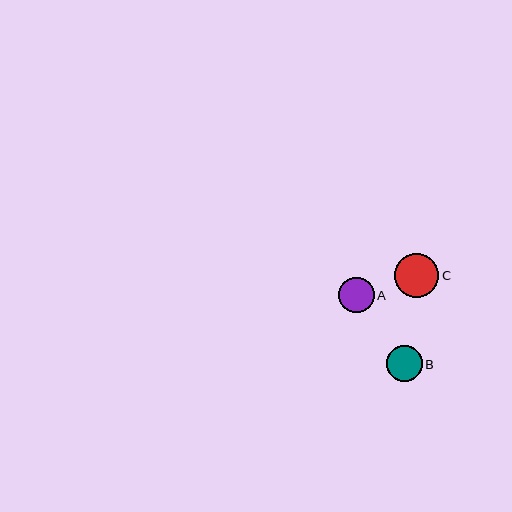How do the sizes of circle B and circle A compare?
Circle B and circle A are approximately the same size.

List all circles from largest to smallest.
From largest to smallest: C, B, A.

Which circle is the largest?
Circle C is the largest with a size of approximately 44 pixels.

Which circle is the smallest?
Circle A is the smallest with a size of approximately 36 pixels.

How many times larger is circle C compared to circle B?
Circle C is approximately 1.2 times the size of circle B.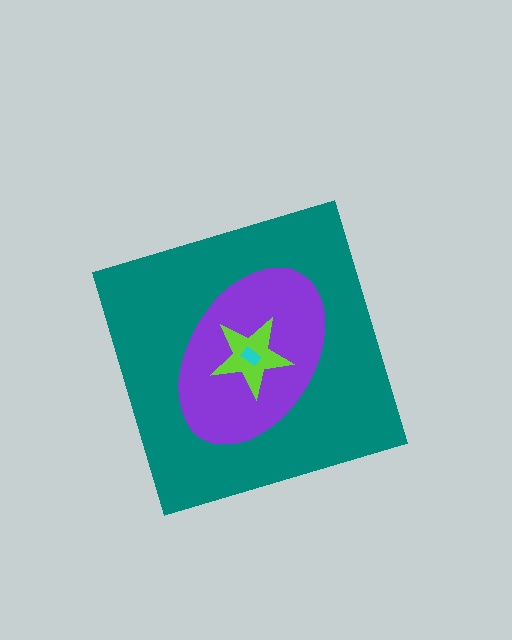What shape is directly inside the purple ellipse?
The lime star.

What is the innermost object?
The cyan rectangle.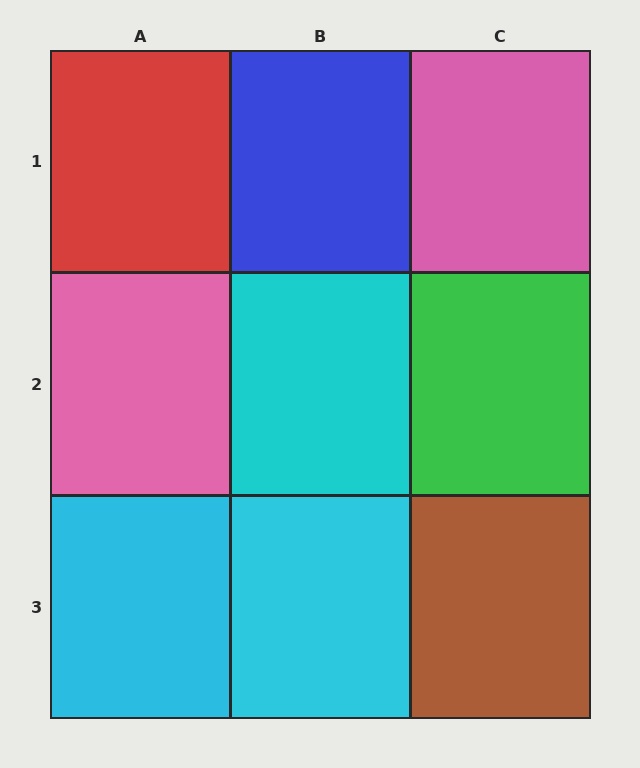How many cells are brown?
1 cell is brown.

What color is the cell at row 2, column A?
Pink.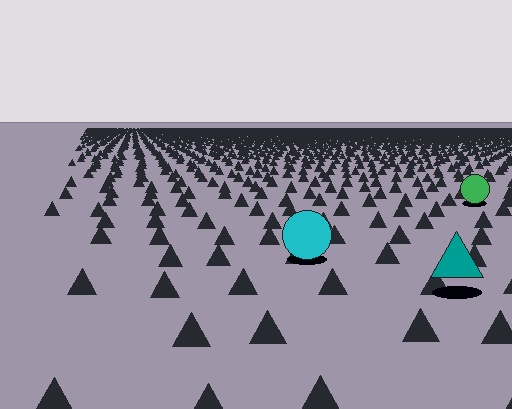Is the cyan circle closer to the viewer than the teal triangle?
No. The teal triangle is closer — you can tell from the texture gradient: the ground texture is coarser near it.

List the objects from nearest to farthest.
From nearest to farthest: the teal triangle, the cyan circle, the green circle.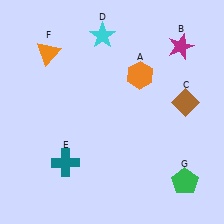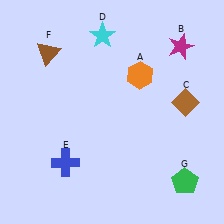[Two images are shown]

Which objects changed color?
E changed from teal to blue. F changed from orange to brown.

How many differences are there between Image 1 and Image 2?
There are 2 differences between the two images.